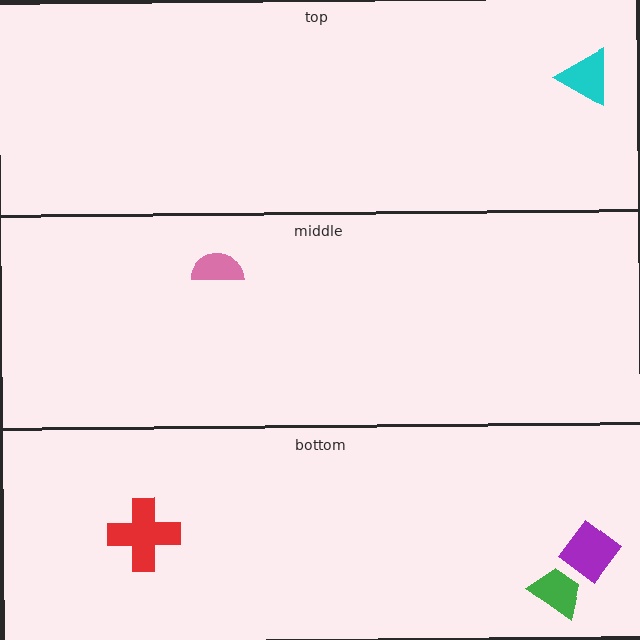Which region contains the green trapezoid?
The bottom region.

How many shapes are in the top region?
1.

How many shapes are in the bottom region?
3.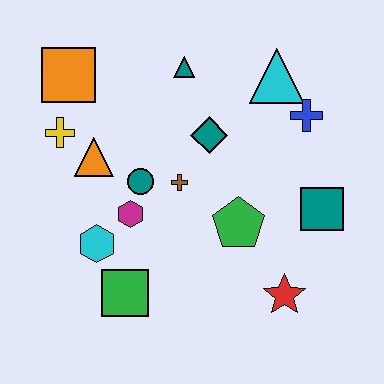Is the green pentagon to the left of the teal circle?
No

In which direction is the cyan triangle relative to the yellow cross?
The cyan triangle is to the right of the yellow cross.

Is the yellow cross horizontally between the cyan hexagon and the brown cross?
No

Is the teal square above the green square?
Yes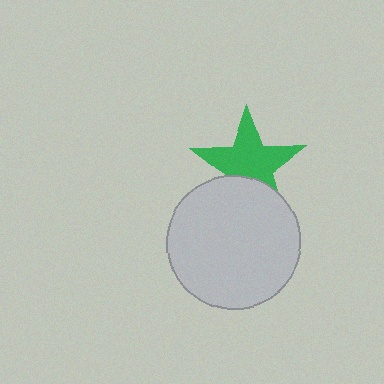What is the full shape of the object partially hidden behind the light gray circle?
The partially hidden object is a green star.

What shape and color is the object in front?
The object in front is a light gray circle.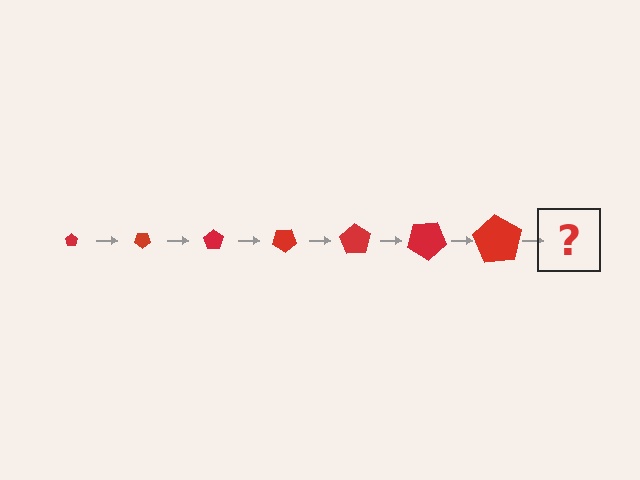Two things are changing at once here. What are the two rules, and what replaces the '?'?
The two rules are that the pentagon grows larger each step and it rotates 35 degrees each step. The '?' should be a pentagon, larger than the previous one and rotated 245 degrees from the start.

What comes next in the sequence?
The next element should be a pentagon, larger than the previous one and rotated 245 degrees from the start.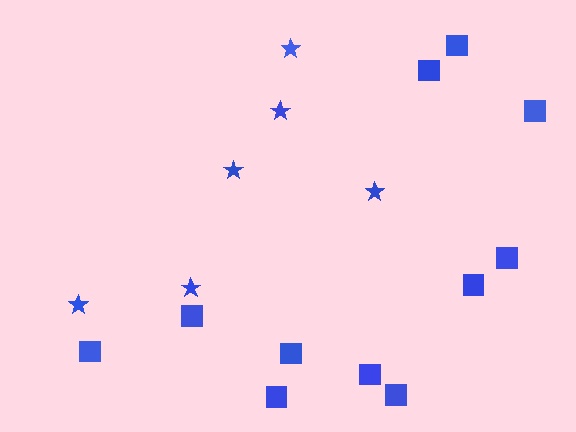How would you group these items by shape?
There are 2 groups: one group of stars (6) and one group of squares (11).